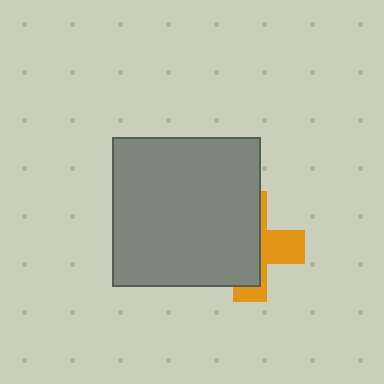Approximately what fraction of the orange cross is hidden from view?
Roughly 63% of the orange cross is hidden behind the gray rectangle.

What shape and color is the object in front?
The object in front is a gray rectangle.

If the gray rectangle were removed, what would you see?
You would see the complete orange cross.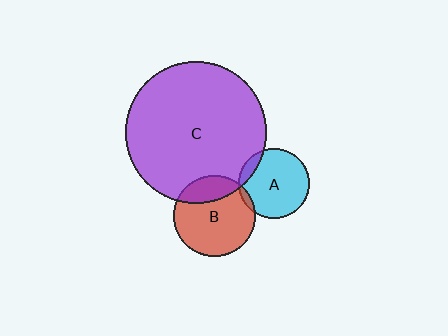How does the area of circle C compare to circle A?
Approximately 4.0 times.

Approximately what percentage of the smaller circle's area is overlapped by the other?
Approximately 5%.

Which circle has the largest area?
Circle C (purple).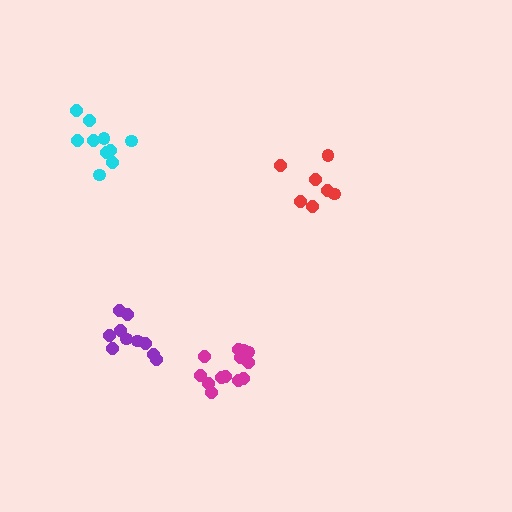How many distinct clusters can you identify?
There are 4 distinct clusters.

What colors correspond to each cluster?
The clusters are colored: magenta, red, cyan, purple.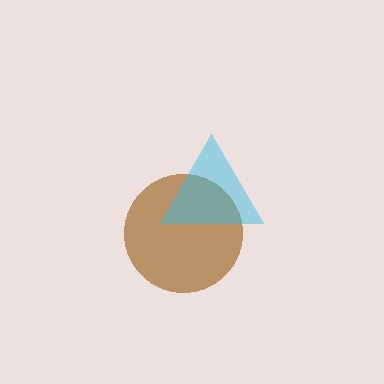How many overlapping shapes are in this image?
There are 2 overlapping shapes in the image.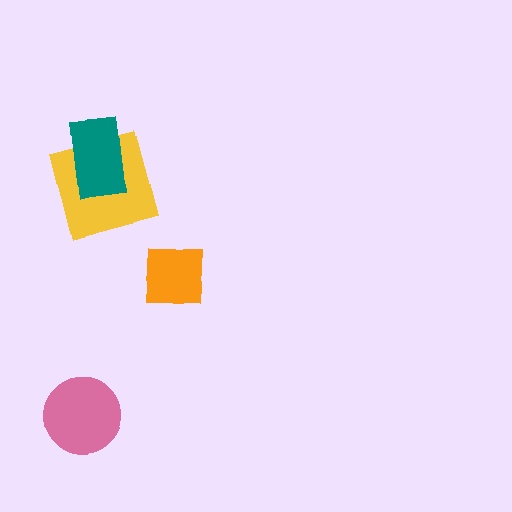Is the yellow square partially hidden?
Yes, it is partially covered by another shape.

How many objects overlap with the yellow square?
1 object overlaps with the yellow square.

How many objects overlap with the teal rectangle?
1 object overlaps with the teal rectangle.